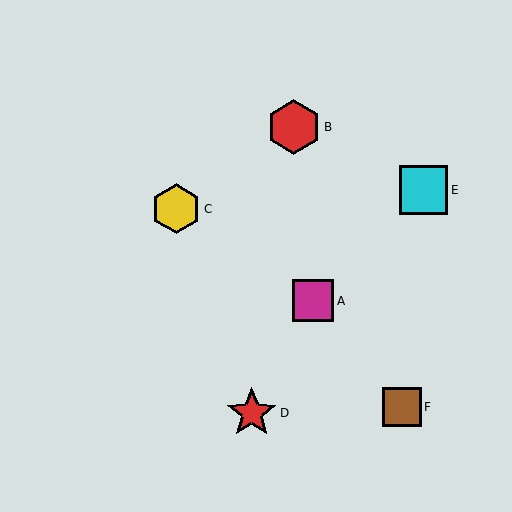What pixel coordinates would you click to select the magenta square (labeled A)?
Click at (313, 301) to select the magenta square A.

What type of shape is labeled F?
Shape F is a brown square.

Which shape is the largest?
The red hexagon (labeled B) is the largest.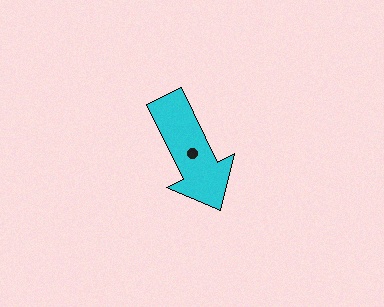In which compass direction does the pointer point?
Southeast.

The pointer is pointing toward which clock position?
Roughly 5 o'clock.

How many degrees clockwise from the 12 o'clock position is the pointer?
Approximately 154 degrees.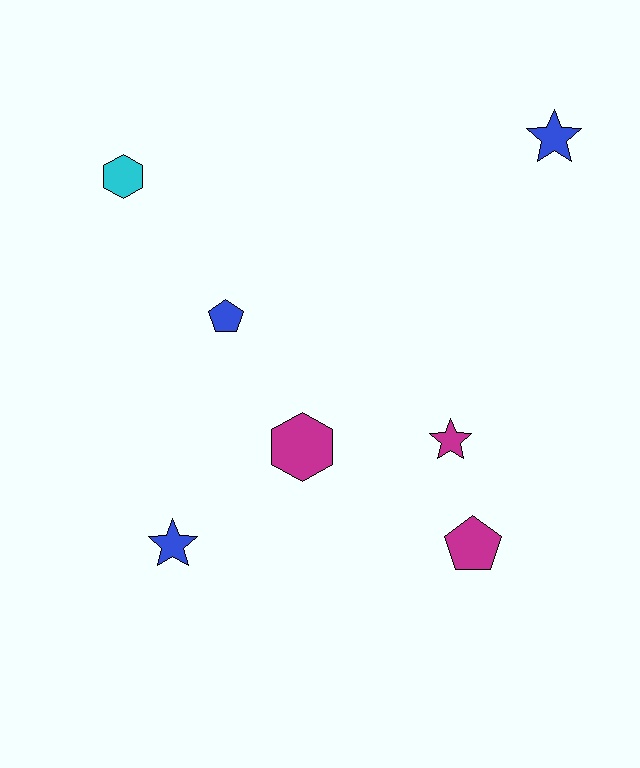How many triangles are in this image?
There are no triangles.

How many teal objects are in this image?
There are no teal objects.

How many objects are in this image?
There are 7 objects.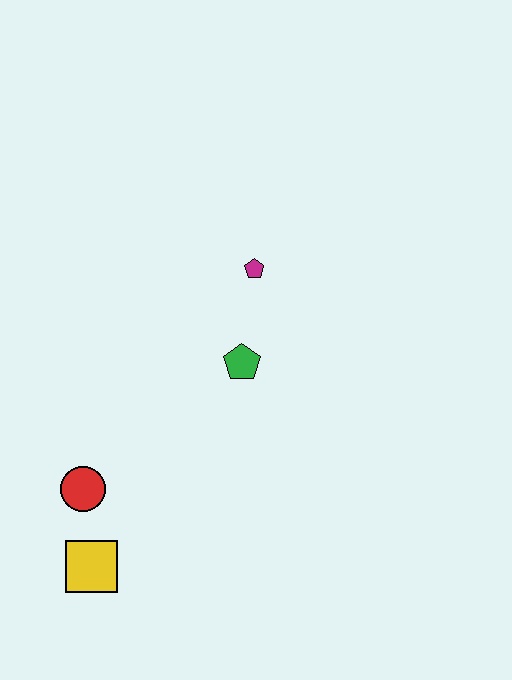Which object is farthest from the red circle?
The magenta pentagon is farthest from the red circle.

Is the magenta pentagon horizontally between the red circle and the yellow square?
No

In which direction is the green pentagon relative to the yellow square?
The green pentagon is above the yellow square.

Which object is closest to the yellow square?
The red circle is closest to the yellow square.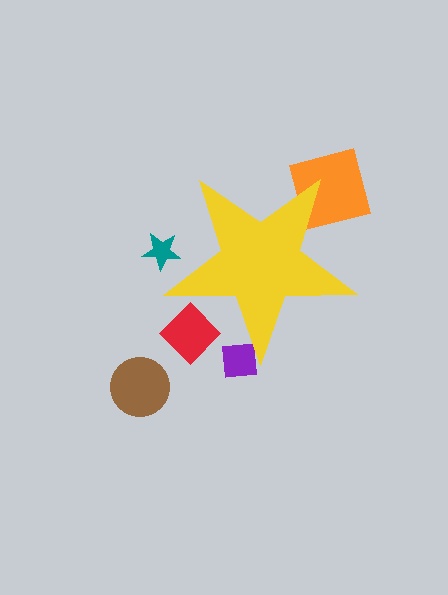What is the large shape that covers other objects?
A yellow star.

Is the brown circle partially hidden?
No, the brown circle is fully visible.